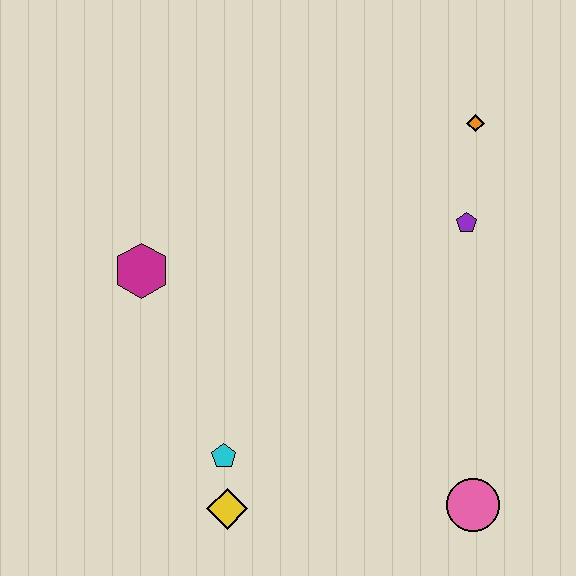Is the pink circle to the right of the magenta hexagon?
Yes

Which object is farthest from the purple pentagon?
The yellow diamond is farthest from the purple pentagon.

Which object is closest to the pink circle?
The yellow diamond is closest to the pink circle.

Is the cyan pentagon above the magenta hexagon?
No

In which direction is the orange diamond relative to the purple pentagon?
The orange diamond is above the purple pentagon.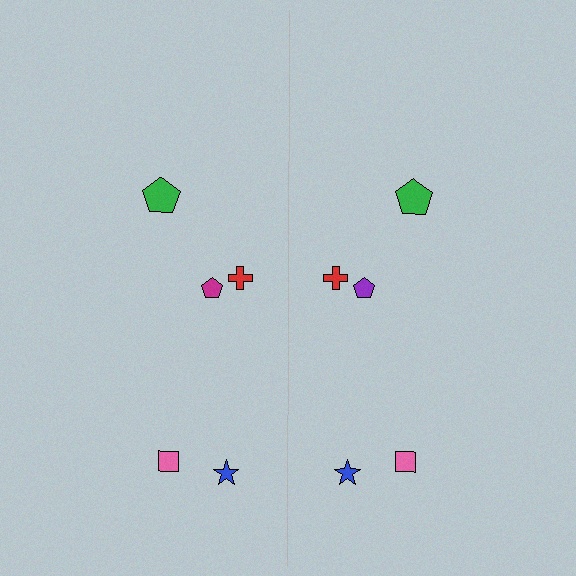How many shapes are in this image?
There are 10 shapes in this image.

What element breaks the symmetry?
The purple pentagon on the right side breaks the symmetry — its mirror counterpart is magenta.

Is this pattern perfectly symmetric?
No, the pattern is not perfectly symmetric. The purple pentagon on the right side breaks the symmetry — its mirror counterpart is magenta.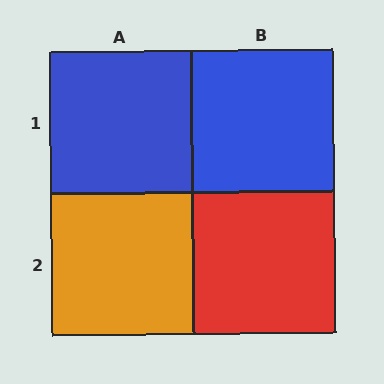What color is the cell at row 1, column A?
Blue.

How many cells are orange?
1 cell is orange.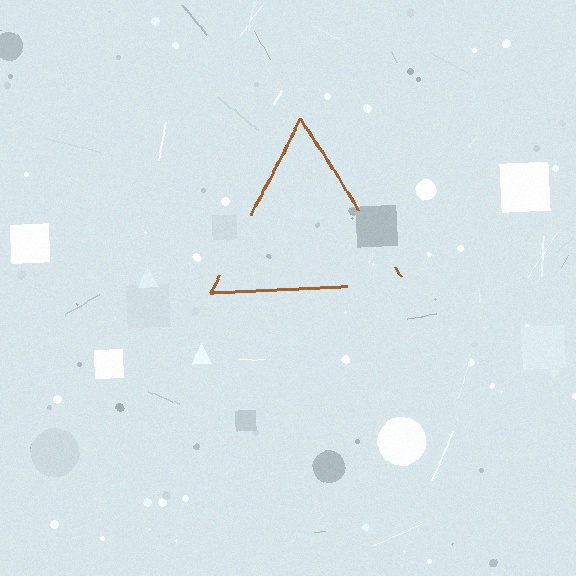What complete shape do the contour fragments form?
The contour fragments form a triangle.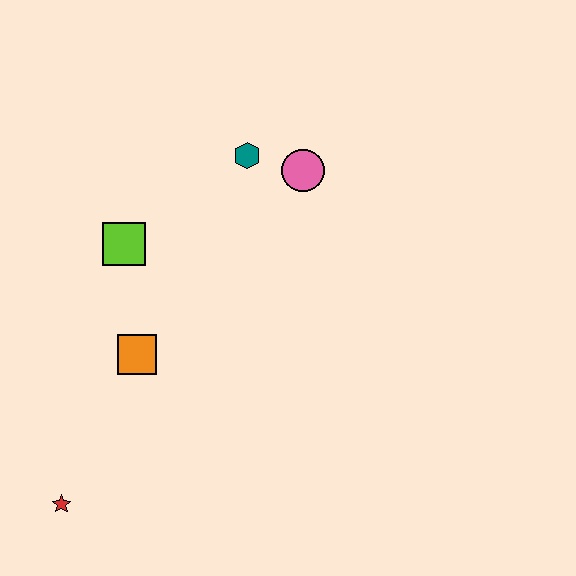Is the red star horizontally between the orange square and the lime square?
No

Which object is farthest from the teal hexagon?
The red star is farthest from the teal hexagon.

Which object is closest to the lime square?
The orange square is closest to the lime square.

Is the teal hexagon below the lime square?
No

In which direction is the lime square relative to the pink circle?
The lime square is to the left of the pink circle.